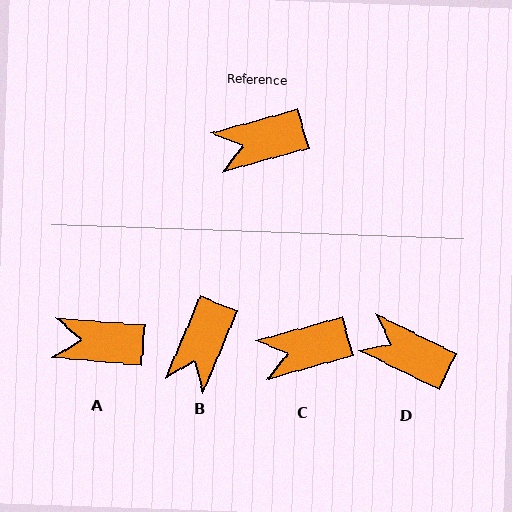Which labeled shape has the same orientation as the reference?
C.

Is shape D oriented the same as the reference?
No, it is off by about 41 degrees.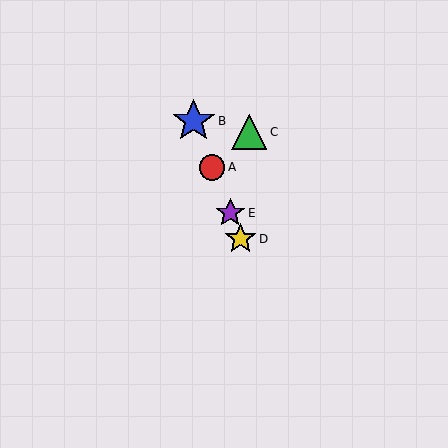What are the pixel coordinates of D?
Object D is at (240, 239).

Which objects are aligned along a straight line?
Objects A, B, D, E are aligned along a straight line.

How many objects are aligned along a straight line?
4 objects (A, B, D, E) are aligned along a straight line.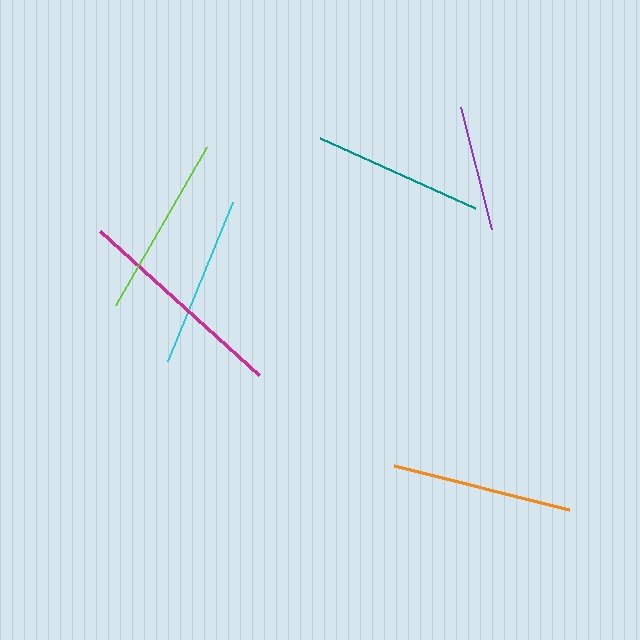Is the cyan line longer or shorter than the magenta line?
The magenta line is longer than the cyan line.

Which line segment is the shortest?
The purple line is the shortest at approximately 126 pixels.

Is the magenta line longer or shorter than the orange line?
The magenta line is longer than the orange line.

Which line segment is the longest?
The magenta line is the longest at approximately 214 pixels.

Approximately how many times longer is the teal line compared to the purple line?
The teal line is approximately 1.4 times the length of the purple line.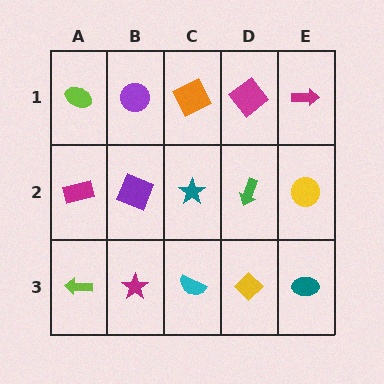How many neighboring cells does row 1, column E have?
2.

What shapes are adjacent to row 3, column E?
A yellow circle (row 2, column E), a yellow diamond (row 3, column D).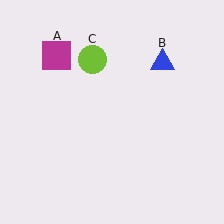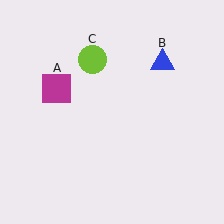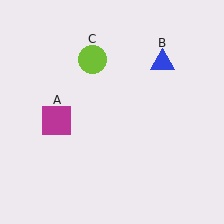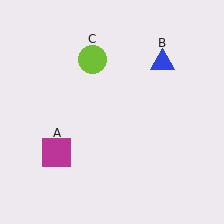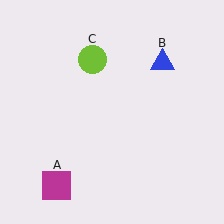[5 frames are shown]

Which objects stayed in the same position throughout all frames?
Blue triangle (object B) and lime circle (object C) remained stationary.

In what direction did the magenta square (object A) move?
The magenta square (object A) moved down.